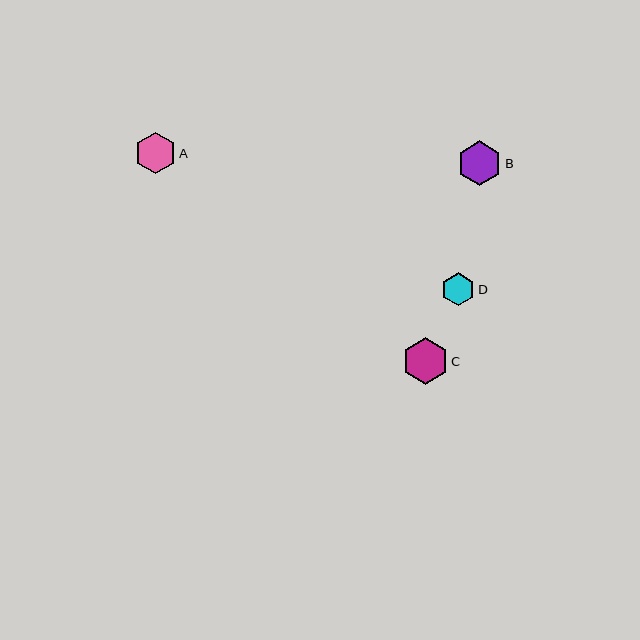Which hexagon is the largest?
Hexagon C is the largest with a size of approximately 46 pixels.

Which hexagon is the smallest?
Hexagon D is the smallest with a size of approximately 33 pixels.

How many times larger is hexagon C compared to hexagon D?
Hexagon C is approximately 1.4 times the size of hexagon D.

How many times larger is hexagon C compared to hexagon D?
Hexagon C is approximately 1.4 times the size of hexagon D.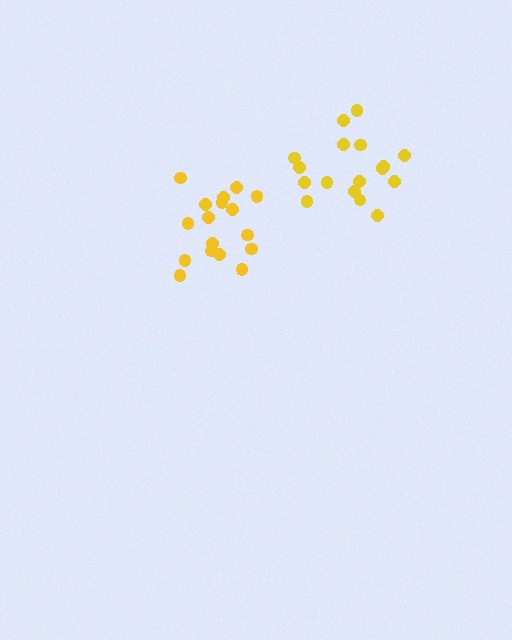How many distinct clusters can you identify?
There are 2 distinct clusters.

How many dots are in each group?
Group 1: 17 dots, Group 2: 17 dots (34 total).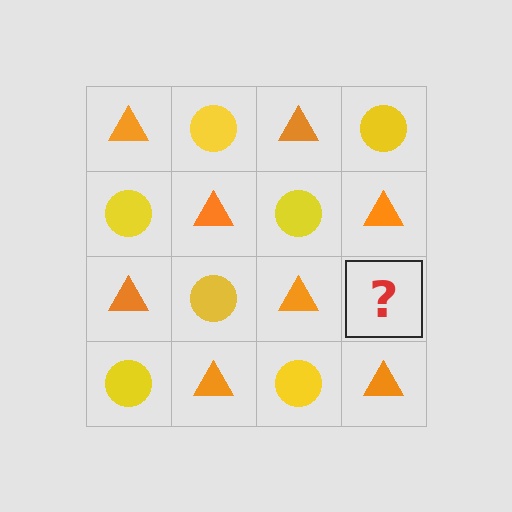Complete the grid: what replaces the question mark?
The question mark should be replaced with a yellow circle.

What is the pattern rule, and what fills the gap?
The rule is that it alternates orange triangle and yellow circle in a checkerboard pattern. The gap should be filled with a yellow circle.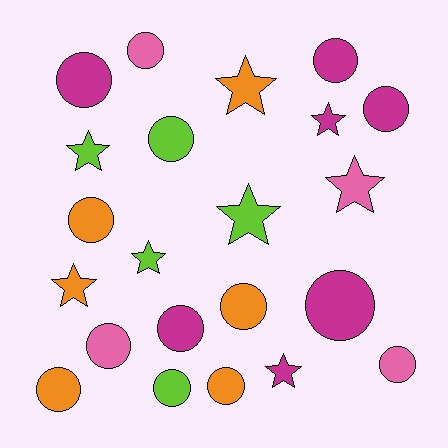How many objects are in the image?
There are 22 objects.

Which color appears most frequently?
Magenta, with 7 objects.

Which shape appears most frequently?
Circle, with 14 objects.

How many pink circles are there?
There are 3 pink circles.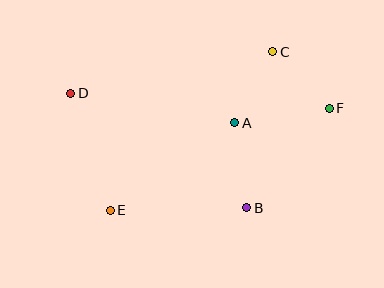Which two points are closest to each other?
Points C and F are closest to each other.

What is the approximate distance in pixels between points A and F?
The distance between A and F is approximately 96 pixels.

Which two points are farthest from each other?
Points D and F are farthest from each other.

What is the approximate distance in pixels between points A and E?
The distance between A and E is approximately 152 pixels.